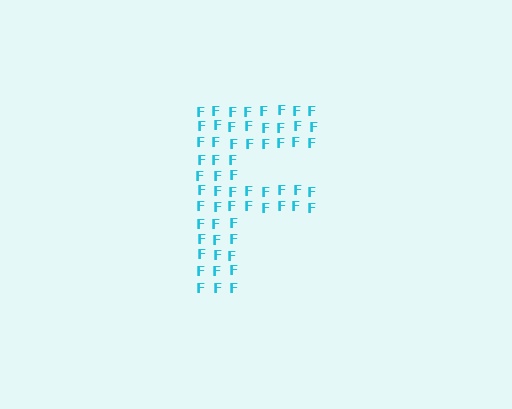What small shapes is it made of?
It is made of small letter F's.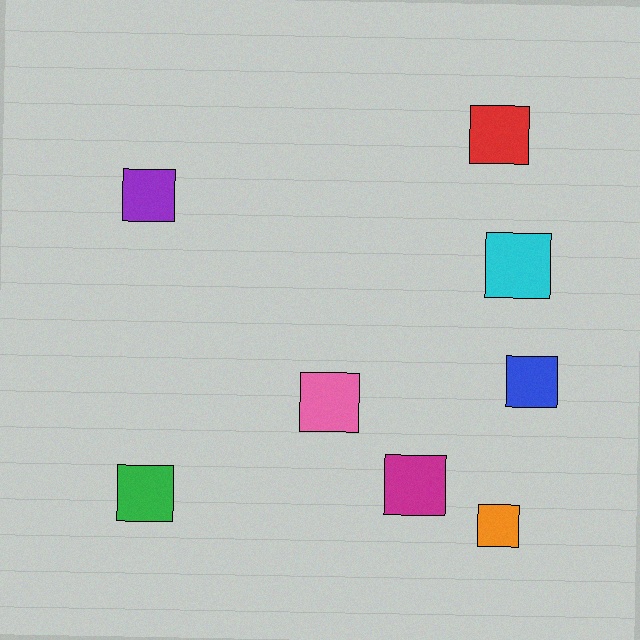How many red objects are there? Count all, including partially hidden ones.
There is 1 red object.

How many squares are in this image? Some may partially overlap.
There are 8 squares.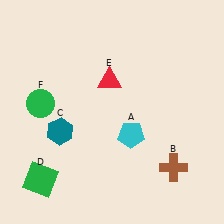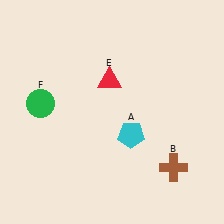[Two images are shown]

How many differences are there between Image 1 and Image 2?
There are 2 differences between the two images.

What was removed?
The green square (D), the teal hexagon (C) were removed in Image 2.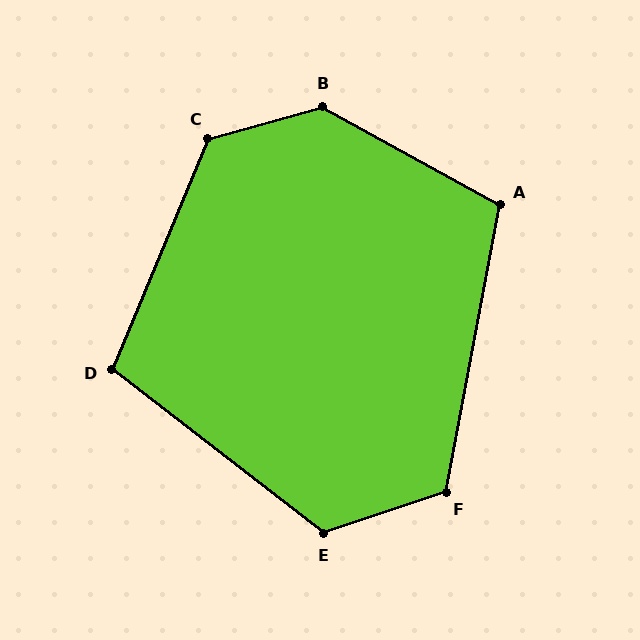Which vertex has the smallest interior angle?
D, at approximately 105 degrees.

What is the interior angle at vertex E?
Approximately 124 degrees (obtuse).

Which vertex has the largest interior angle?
B, at approximately 135 degrees.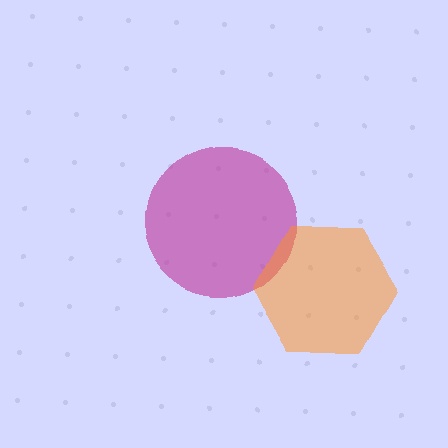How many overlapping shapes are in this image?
There are 2 overlapping shapes in the image.